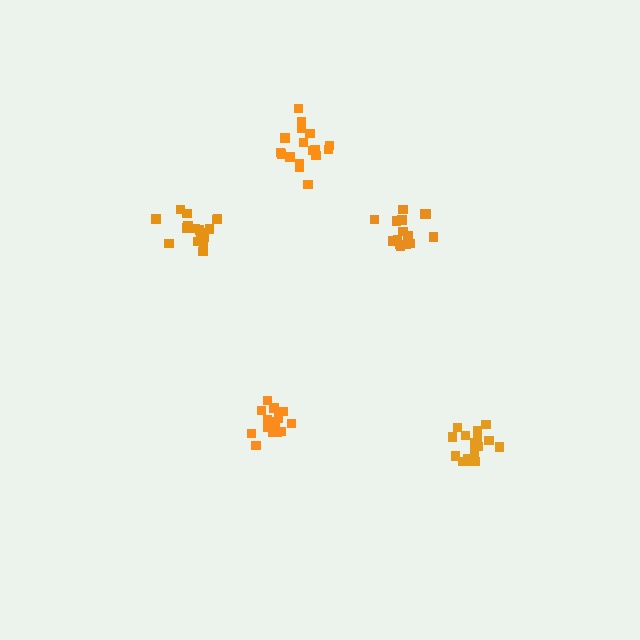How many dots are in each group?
Group 1: 14 dots, Group 2: 17 dots, Group 3: 15 dots, Group 4: 17 dots, Group 5: 17 dots (80 total).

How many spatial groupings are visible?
There are 5 spatial groupings.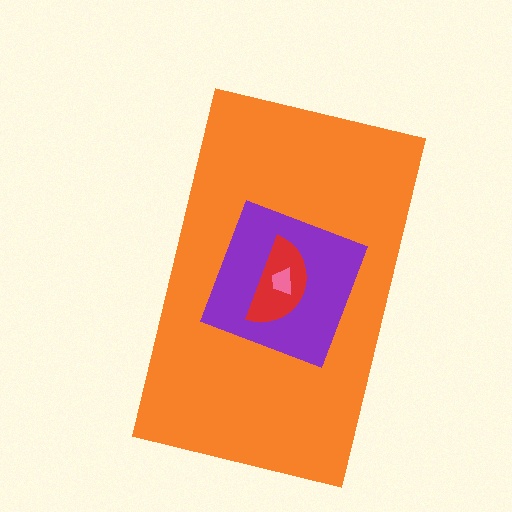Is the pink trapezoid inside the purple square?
Yes.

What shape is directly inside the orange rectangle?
The purple square.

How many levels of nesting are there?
4.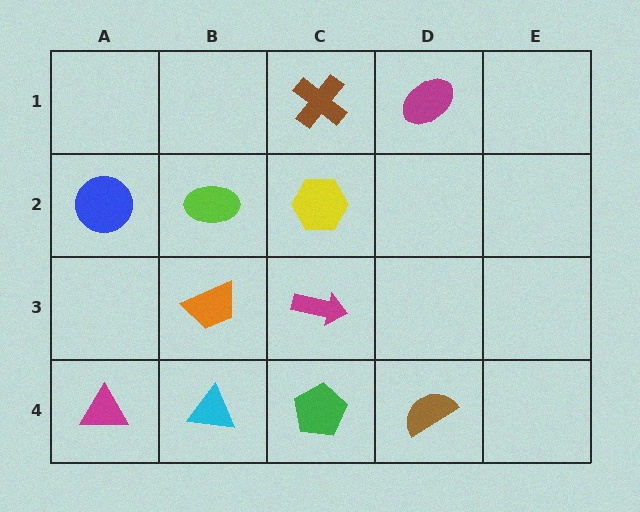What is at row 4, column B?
A cyan triangle.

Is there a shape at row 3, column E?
No, that cell is empty.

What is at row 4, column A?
A magenta triangle.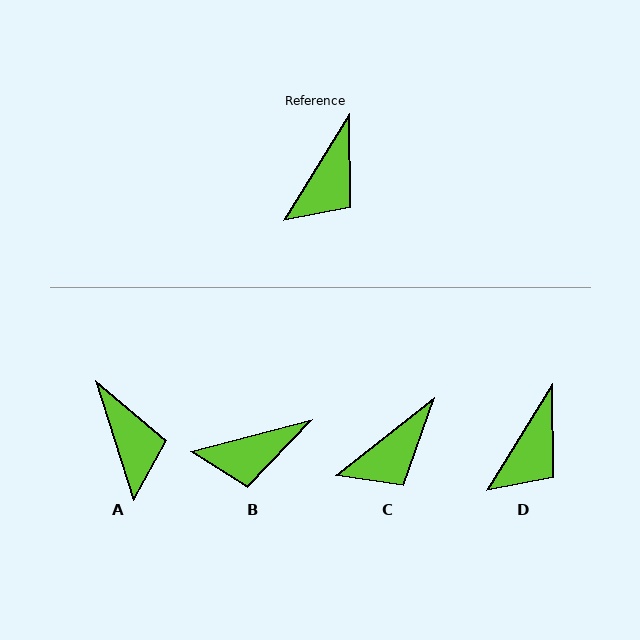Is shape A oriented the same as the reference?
No, it is off by about 49 degrees.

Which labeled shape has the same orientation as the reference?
D.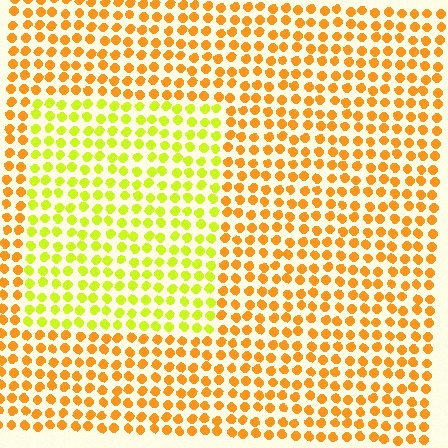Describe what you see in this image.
The image is filled with small orange elements in a uniform arrangement. A rectangle-shaped region is visible where the elements are tinted to a slightly different hue, forming a subtle color boundary.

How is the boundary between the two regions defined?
The boundary is defined purely by a slight shift in hue (about 39 degrees). Spacing, size, and orientation are identical on both sides.